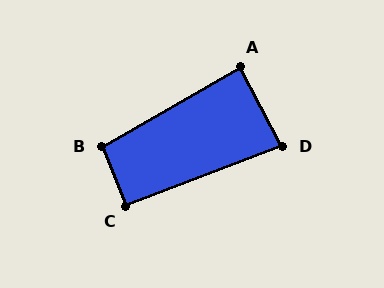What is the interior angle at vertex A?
Approximately 88 degrees (approximately right).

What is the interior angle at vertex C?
Approximately 92 degrees (approximately right).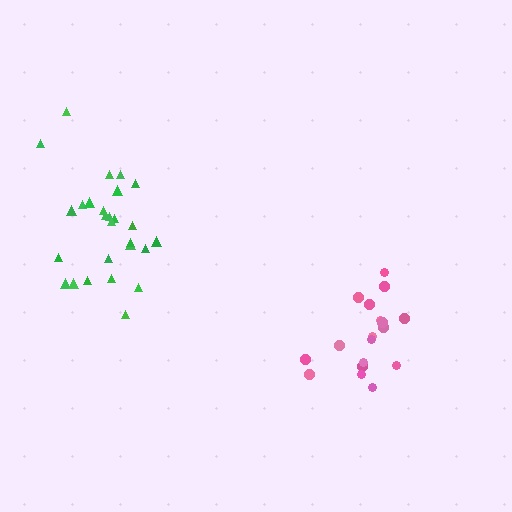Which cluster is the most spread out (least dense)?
Pink.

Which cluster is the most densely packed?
Green.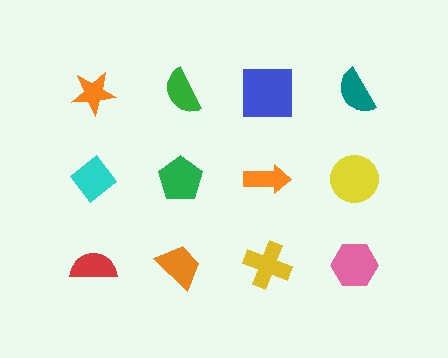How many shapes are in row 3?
4 shapes.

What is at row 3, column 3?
A yellow cross.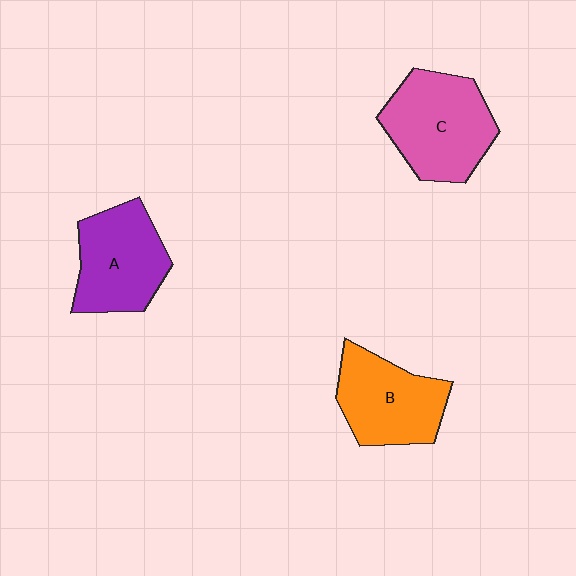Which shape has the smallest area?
Shape B (orange).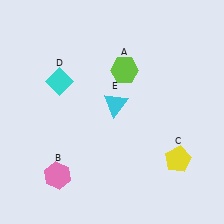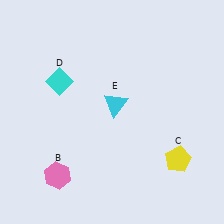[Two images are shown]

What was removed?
The lime hexagon (A) was removed in Image 2.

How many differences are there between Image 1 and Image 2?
There is 1 difference between the two images.